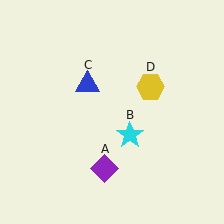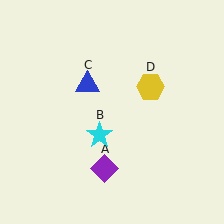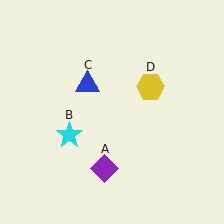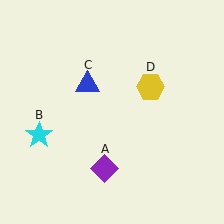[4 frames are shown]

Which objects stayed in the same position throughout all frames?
Purple diamond (object A) and blue triangle (object C) and yellow hexagon (object D) remained stationary.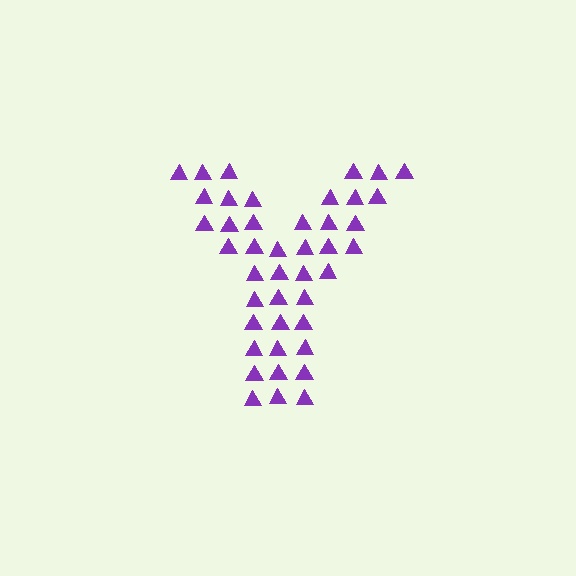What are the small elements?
The small elements are triangles.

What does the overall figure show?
The overall figure shows the letter Y.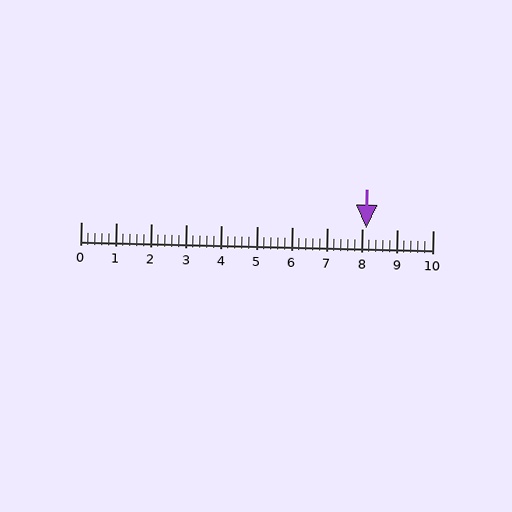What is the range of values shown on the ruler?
The ruler shows values from 0 to 10.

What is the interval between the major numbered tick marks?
The major tick marks are spaced 1 units apart.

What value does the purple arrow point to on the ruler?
The purple arrow points to approximately 8.1.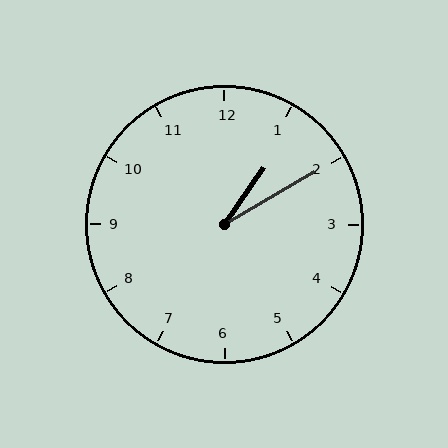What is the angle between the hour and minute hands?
Approximately 25 degrees.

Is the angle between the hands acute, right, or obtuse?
It is acute.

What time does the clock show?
1:10.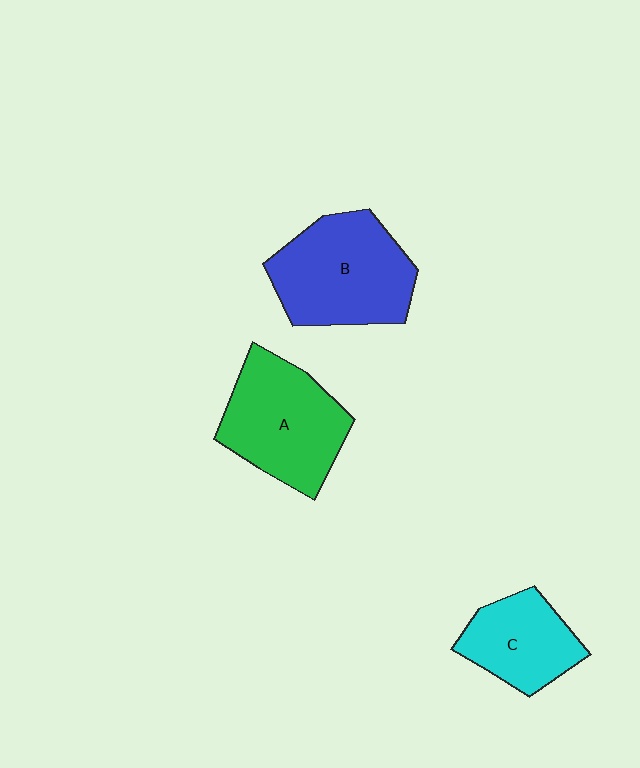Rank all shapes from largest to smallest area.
From largest to smallest: B (blue), A (green), C (cyan).